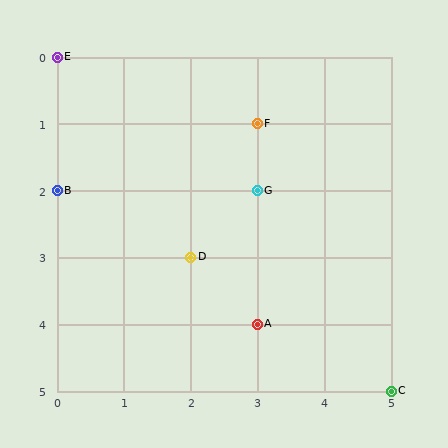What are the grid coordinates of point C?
Point C is at grid coordinates (5, 5).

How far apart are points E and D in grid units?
Points E and D are 2 columns and 3 rows apart (about 3.6 grid units diagonally).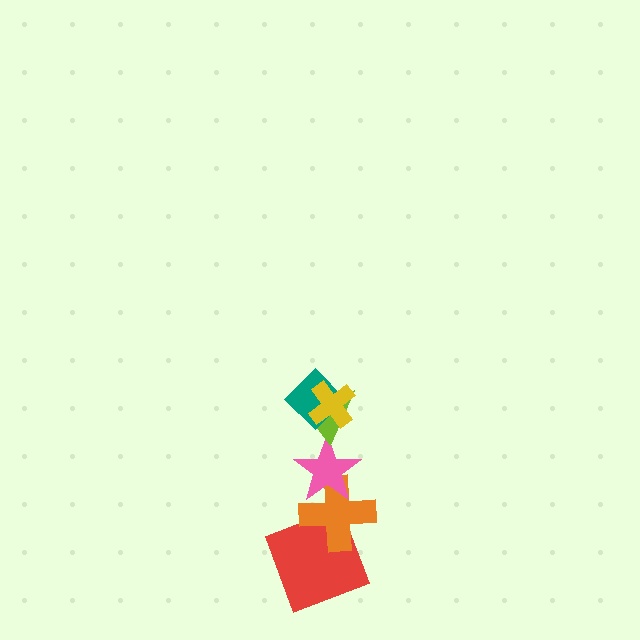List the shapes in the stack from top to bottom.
From top to bottom: the yellow cross, the teal diamond, the lime triangle, the pink star, the orange cross, the red square.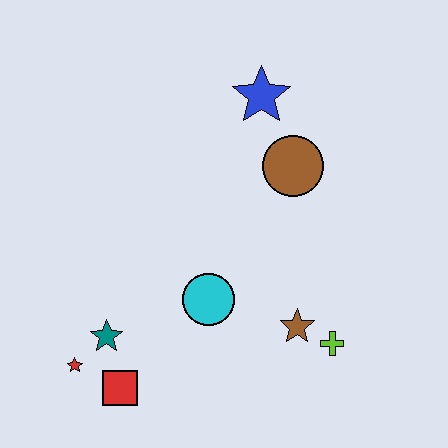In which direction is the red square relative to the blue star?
The red square is below the blue star.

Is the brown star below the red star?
No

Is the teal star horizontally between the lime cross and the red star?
Yes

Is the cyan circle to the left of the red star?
No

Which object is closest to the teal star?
The red star is closest to the teal star.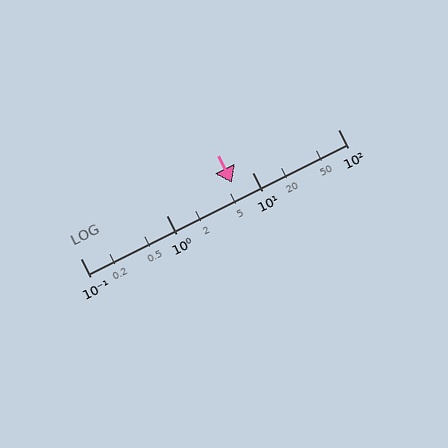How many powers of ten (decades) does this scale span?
The scale spans 3 decades, from 0.1 to 100.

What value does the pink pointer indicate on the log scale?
The pointer indicates approximately 5.8.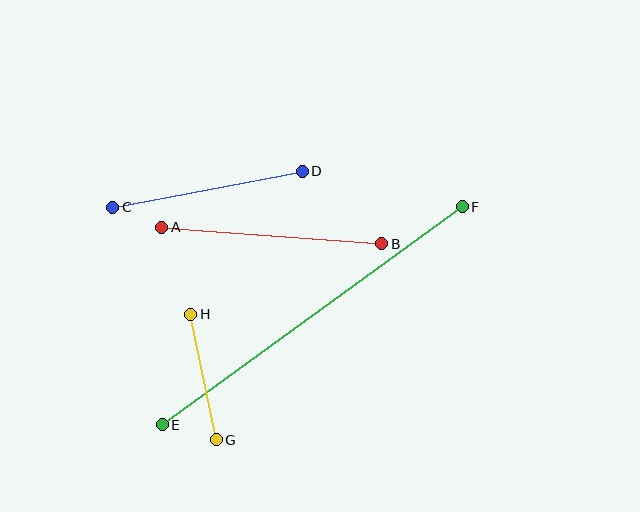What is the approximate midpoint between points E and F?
The midpoint is at approximately (312, 316) pixels.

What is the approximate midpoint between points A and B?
The midpoint is at approximately (272, 235) pixels.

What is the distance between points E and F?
The distance is approximately 371 pixels.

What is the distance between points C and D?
The distance is approximately 193 pixels.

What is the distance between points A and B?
The distance is approximately 221 pixels.